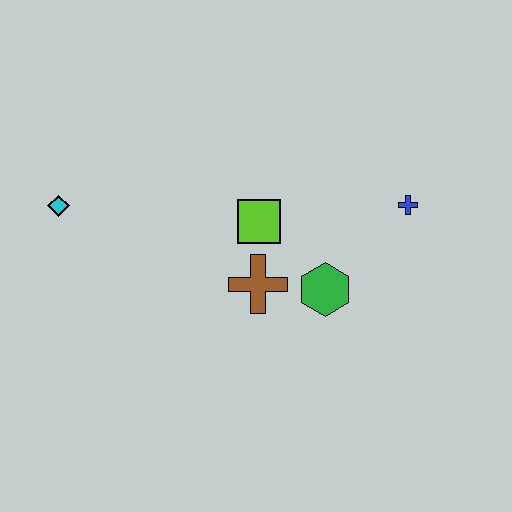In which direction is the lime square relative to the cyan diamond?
The lime square is to the right of the cyan diamond.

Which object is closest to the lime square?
The brown cross is closest to the lime square.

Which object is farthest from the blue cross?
The cyan diamond is farthest from the blue cross.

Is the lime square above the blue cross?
No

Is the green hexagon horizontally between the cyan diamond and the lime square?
No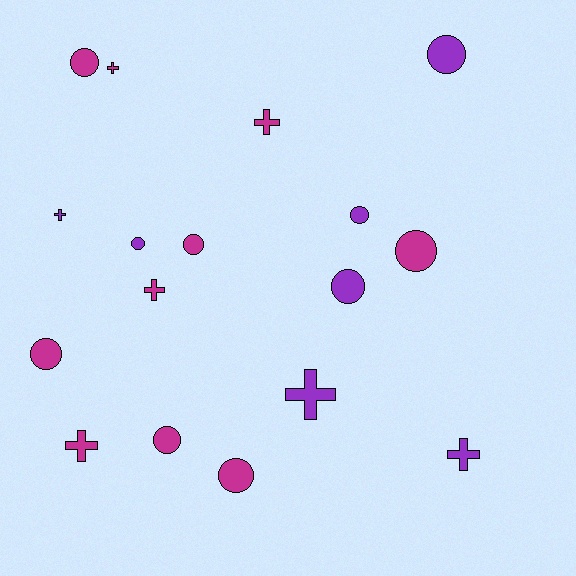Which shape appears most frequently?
Circle, with 10 objects.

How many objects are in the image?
There are 17 objects.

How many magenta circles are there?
There are 6 magenta circles.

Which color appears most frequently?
Magenta, with 10 objects.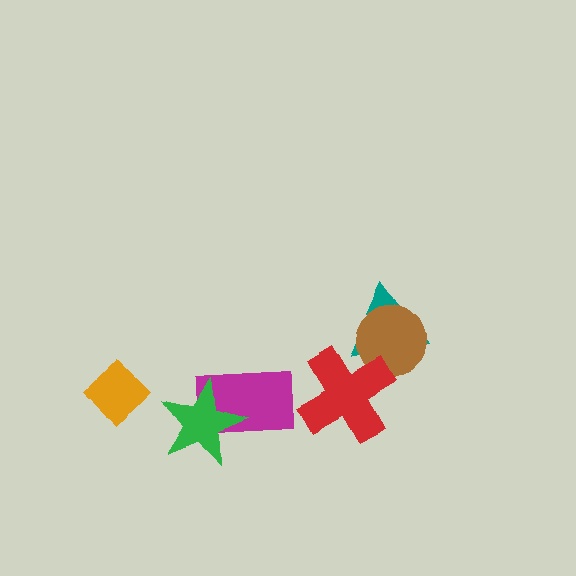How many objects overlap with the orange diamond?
0 objects overlap with the orange diamond.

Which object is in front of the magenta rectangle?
The green star is in front of the magenta rectangle.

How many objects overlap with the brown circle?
2 objects overlap with the brown circle.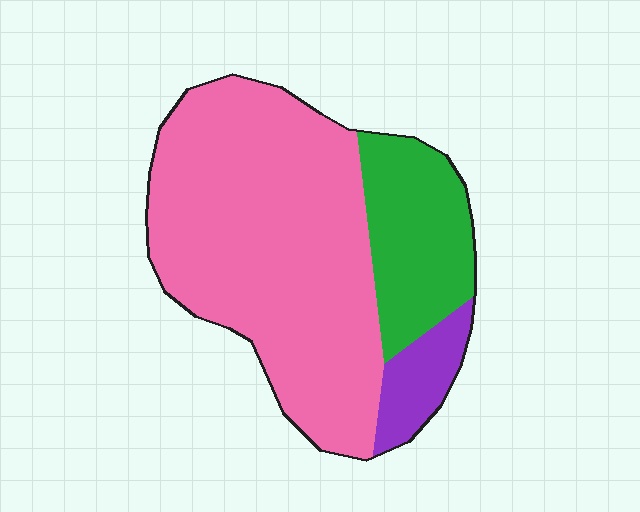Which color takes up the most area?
Pink, at roughly 70%.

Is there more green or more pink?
Pink.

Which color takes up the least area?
Purple, at roughly 10%.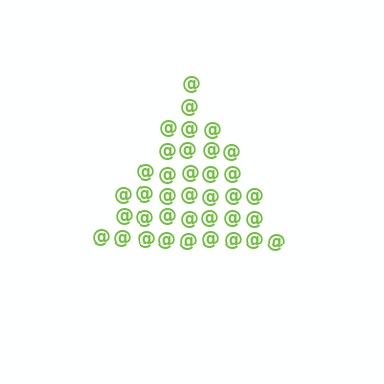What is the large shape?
The large shape is a triangle.